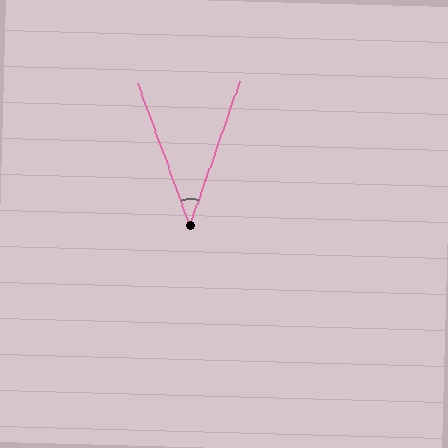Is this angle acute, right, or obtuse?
It is acute.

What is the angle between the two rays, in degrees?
Approximately 39 degrees.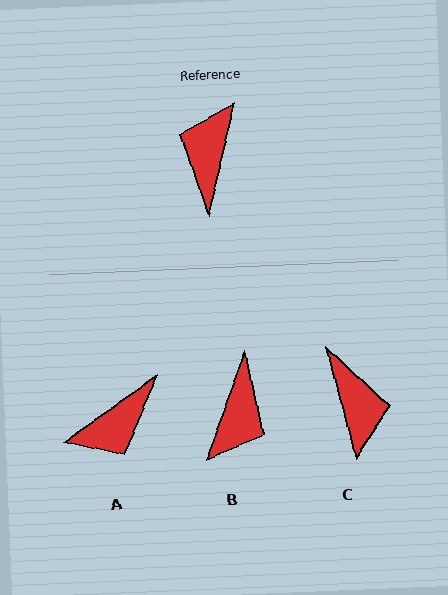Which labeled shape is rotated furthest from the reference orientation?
B, about 174 degrees away.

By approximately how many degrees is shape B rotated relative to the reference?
Approximately 174 degrees counter-clockwise.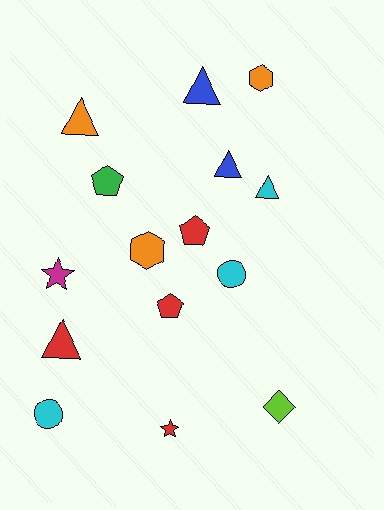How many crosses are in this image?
There are no crosses.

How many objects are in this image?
There are 15 objects.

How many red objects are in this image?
There are 4 red objects.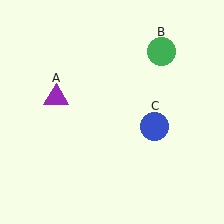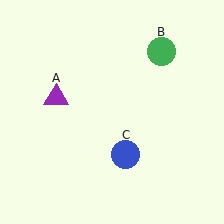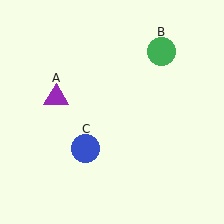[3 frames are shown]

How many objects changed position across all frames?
1 object changed position: blue circle (object C).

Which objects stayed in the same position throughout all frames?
Purple triangle (object A) and green circle (object B) remained stationary.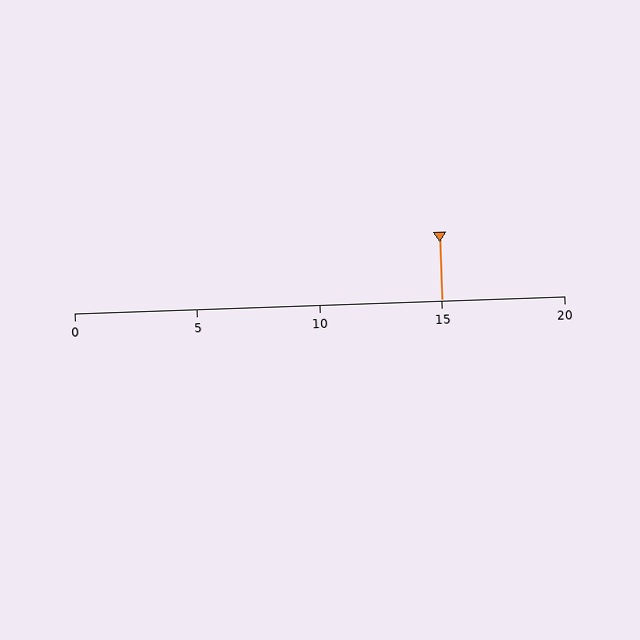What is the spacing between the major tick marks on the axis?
The major ticks are spaced 5 apart.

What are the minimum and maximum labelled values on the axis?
The axis runs from 0 to 20.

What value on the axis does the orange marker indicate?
The marker indicates approximately 15.